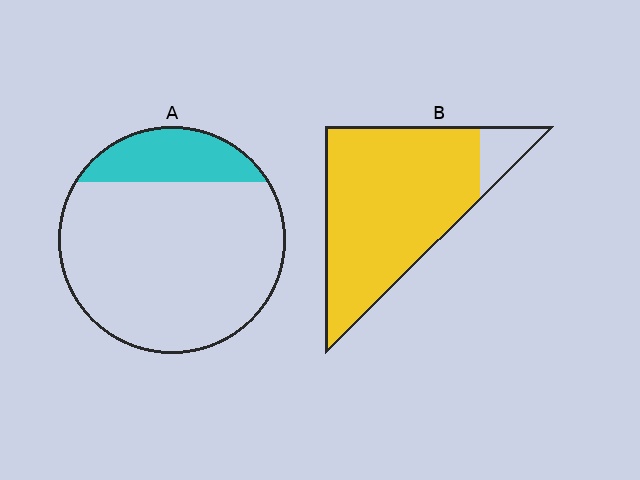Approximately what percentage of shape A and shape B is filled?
A is approximately 20% and B is approximately 90%.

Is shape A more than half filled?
No.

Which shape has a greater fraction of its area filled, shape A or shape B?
Shape B.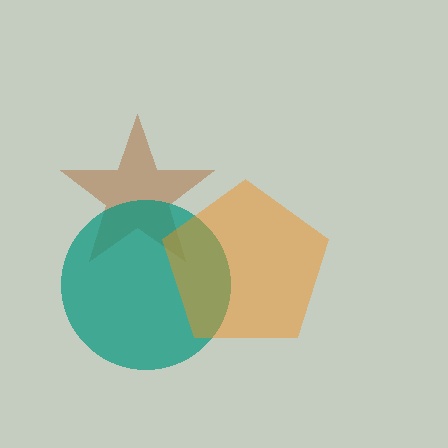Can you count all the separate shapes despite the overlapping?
Yes, there are 3 separate shapes.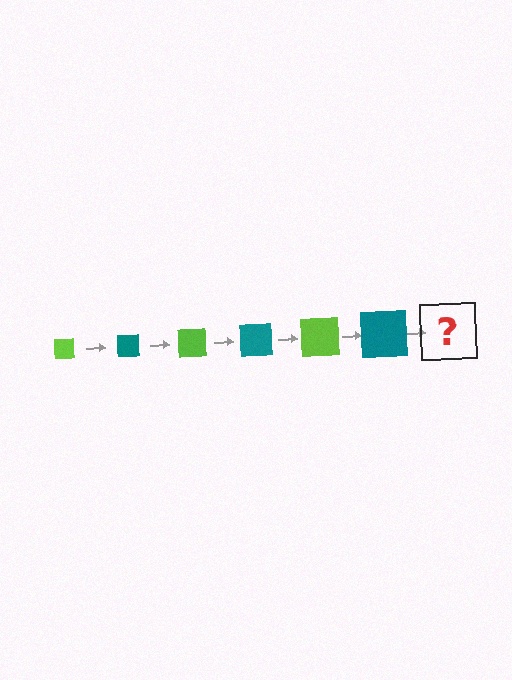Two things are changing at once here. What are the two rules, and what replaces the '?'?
The two rules are that the square grows larger each step and the color cycles through lime and teal. The '?' should be a lime square, larger than the previous one.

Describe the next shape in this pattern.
It should be a lime square, larger than the previous one.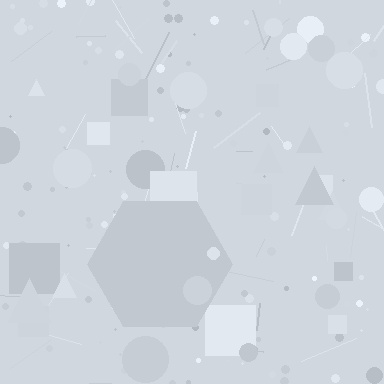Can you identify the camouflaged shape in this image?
The camouflaged shape is a hexagon.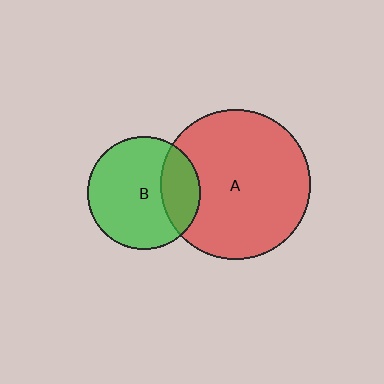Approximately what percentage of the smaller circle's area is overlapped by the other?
Approximately 25%.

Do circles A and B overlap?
Yes.